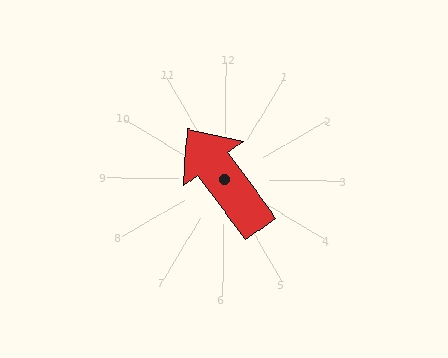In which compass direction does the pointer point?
Northwest.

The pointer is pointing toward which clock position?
Roughly 11 o'clock.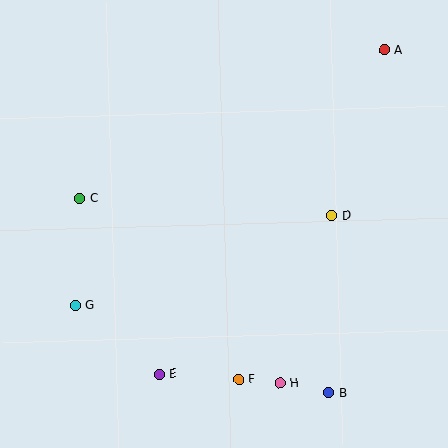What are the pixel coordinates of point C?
Point C is at (80, 198).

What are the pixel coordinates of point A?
Point A is at (384, 50).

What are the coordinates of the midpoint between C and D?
The midpoint between C and D is at (206, 207).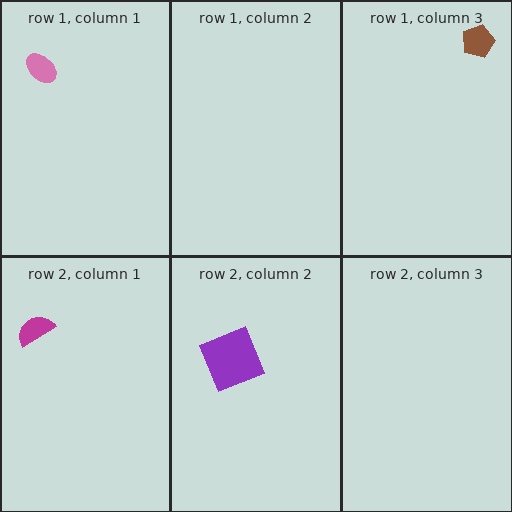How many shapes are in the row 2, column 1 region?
1.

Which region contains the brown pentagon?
The row 1, column 3 region.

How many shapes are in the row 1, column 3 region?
1.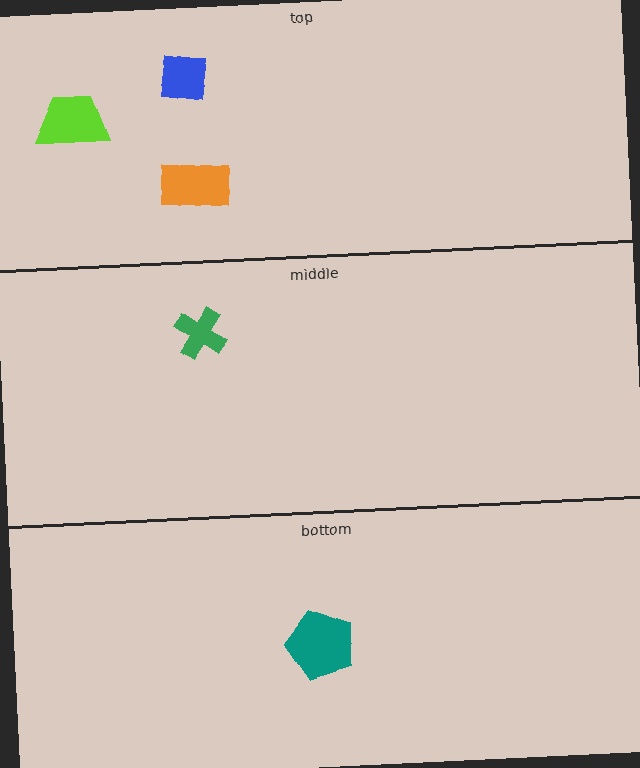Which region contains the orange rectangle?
The top region.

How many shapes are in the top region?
3.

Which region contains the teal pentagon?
The bottom region.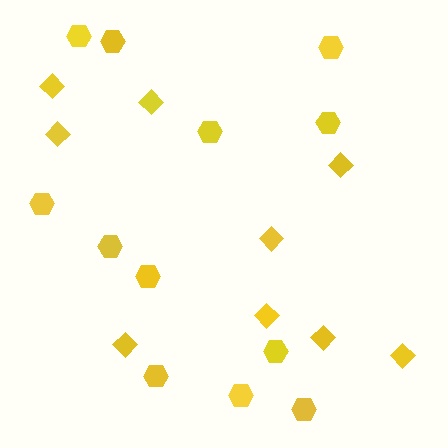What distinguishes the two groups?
There are 2 groups: one group of diamonds (9) and one group of hexagons (12).